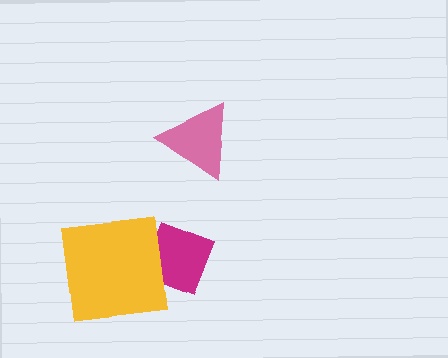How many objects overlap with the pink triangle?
0 objects overlap with the pink triangle.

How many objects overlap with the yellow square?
1 object overlaps with the yellow square.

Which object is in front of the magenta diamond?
The yellow square is in front of the magenta diamond.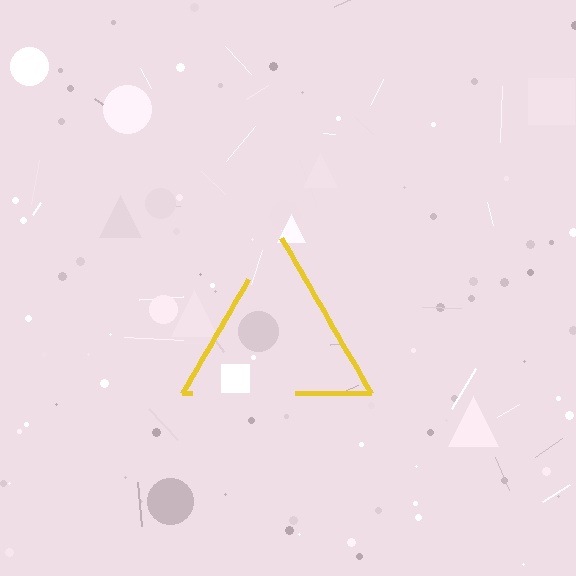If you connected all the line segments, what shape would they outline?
They would outline a triangle.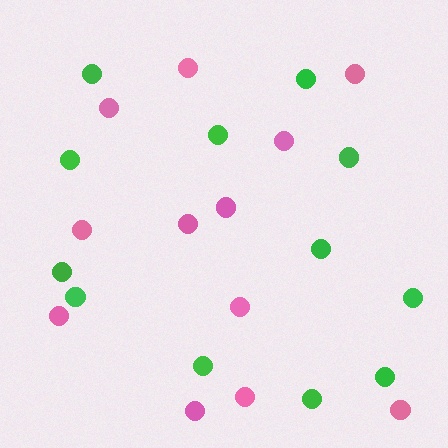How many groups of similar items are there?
There are 2 groups: one group of pink circles (12) and one group of green circles (12).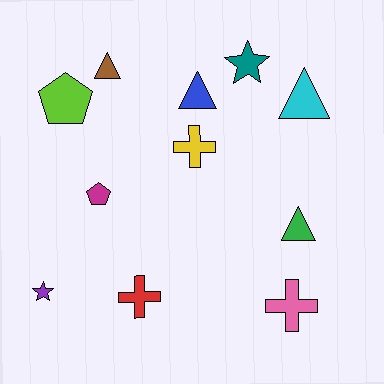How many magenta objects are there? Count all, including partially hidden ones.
There is 1 magenta object.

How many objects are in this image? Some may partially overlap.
There are 11 objects.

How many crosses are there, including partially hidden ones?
There are 3 crosses.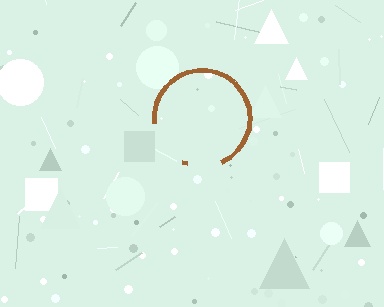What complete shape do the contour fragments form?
The contour fragments form a circle.